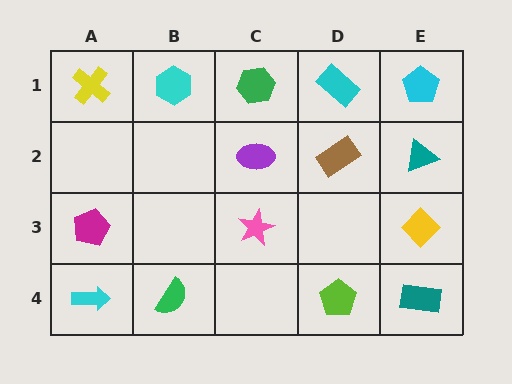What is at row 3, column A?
A magenta pentagon.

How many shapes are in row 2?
3 shapes.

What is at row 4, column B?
A green semicircle.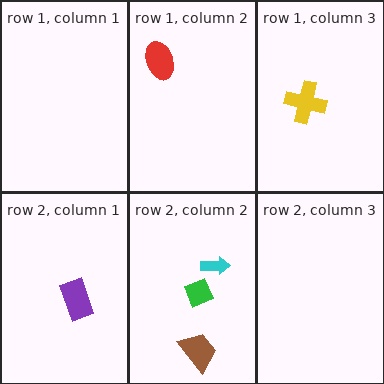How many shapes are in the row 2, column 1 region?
1.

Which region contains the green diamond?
The row 2, column 2 region.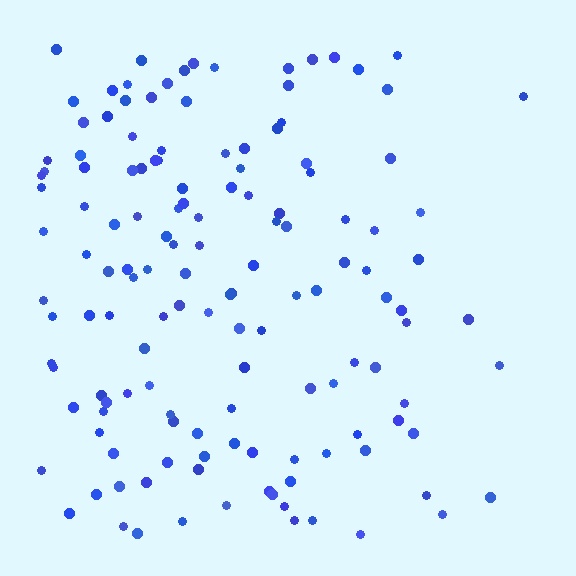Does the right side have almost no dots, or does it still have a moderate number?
Still a moderate number, just noticeably fewer than the left.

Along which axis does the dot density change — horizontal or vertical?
Horizontal.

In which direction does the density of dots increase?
From right to left, with the left side densest.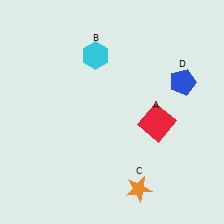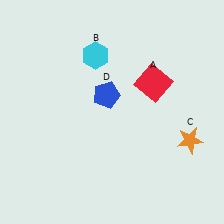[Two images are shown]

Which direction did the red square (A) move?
The red square (A) moved up.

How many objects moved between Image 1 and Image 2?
3 objects moved between the two images.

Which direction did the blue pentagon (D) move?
The blue pentagon (D) moved left.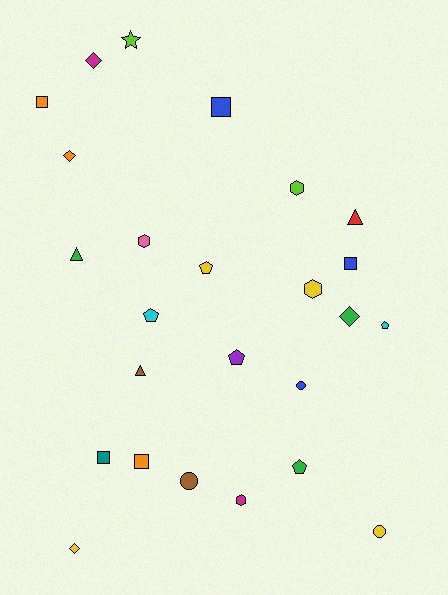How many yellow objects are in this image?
There are 4 yellow objects.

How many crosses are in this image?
There are no crosses.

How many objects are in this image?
There are 25 objects.